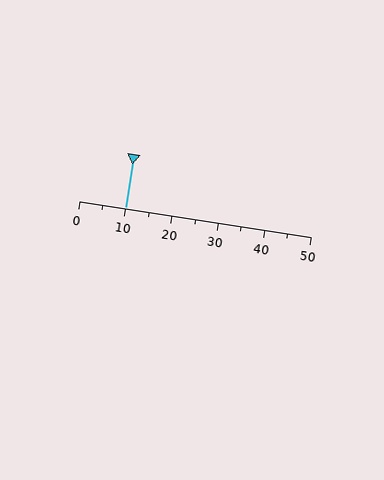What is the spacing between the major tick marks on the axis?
The major ticks are spaced 10 apart.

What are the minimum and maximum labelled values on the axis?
The axis runs from 0 to 50.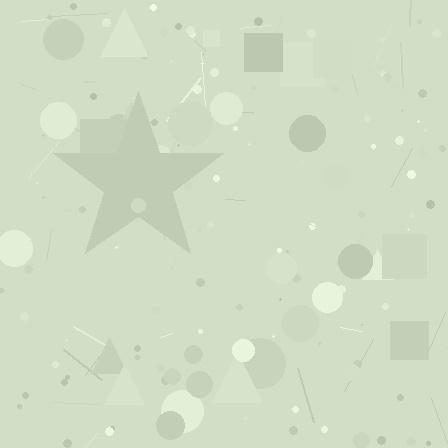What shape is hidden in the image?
A star is hidden in the image.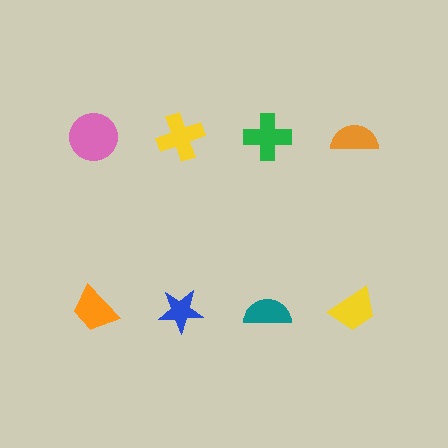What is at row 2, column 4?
A yellow trapezoid.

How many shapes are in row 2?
4 shapes.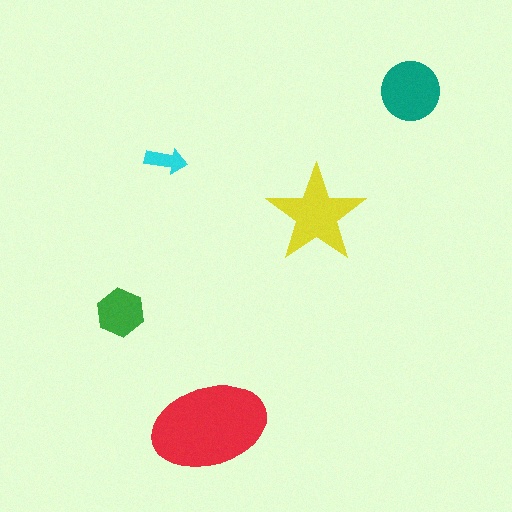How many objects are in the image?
There are 5 objects in the image.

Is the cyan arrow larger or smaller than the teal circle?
Smaller.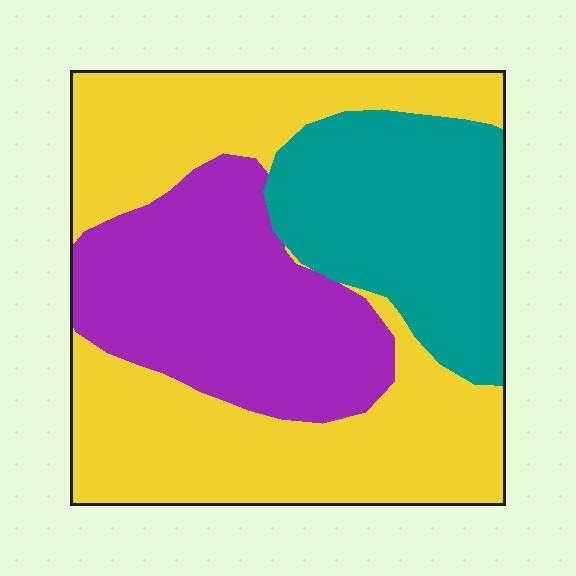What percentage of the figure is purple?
Purple takes up about one quarter (1/4) of the figure.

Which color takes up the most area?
Yellow, at roughly 45%.